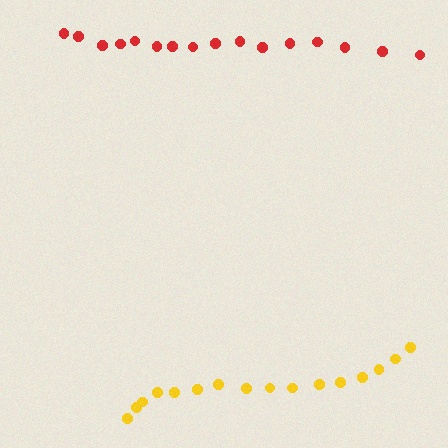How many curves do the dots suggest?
There are 2 distinct paths.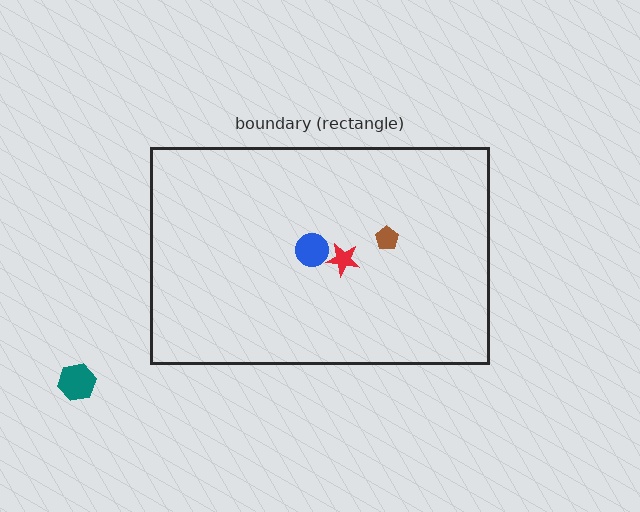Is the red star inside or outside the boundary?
Inside.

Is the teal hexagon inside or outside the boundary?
Outside.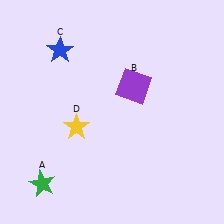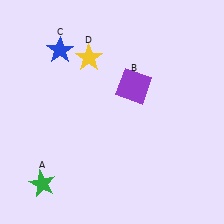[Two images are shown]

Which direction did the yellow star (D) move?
The yellow star (D) moved up.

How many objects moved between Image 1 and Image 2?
1 object moved between the two images.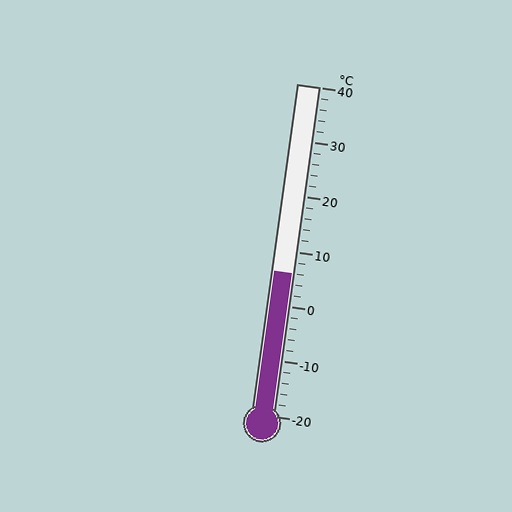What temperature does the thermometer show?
The thermometer shows approximately 6°C.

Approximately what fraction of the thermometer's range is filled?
The thermometer is filled to approximately 45% of its range.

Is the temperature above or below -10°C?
The temperature is above -10°C.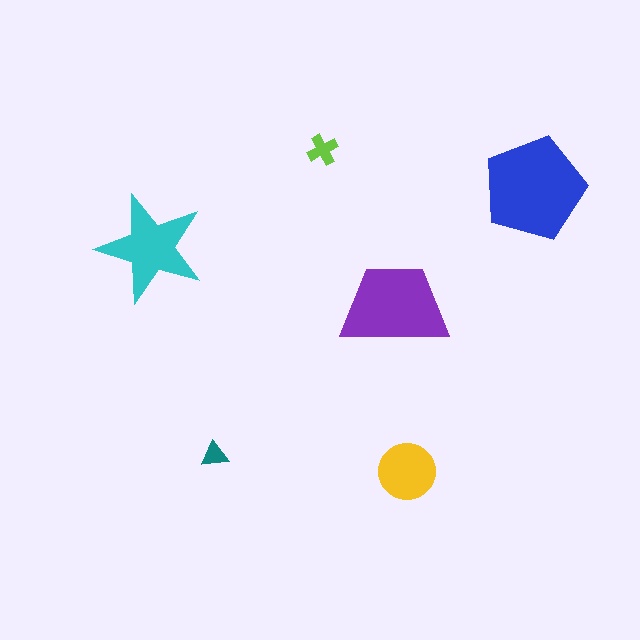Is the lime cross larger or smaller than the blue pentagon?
Smaller.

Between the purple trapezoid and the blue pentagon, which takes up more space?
The blue pentagon.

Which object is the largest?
The blue pentagon.